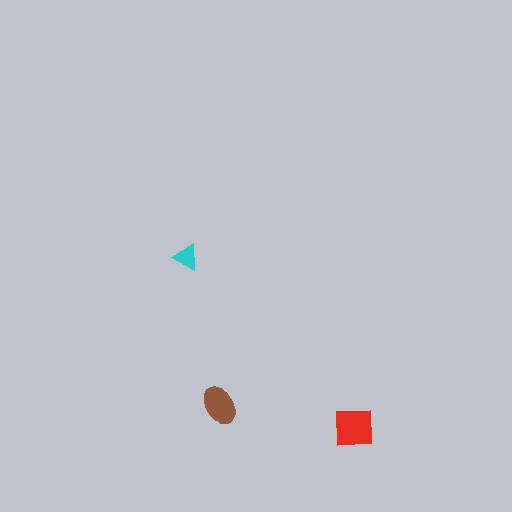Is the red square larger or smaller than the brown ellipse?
Larger.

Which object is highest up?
The cyan triangle is topmost.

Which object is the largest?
The red square.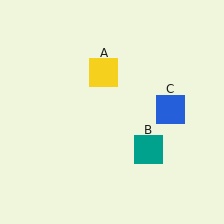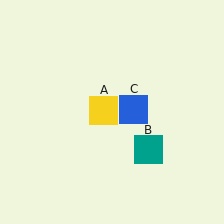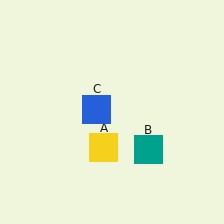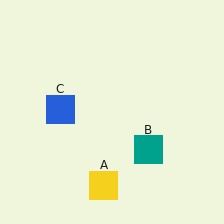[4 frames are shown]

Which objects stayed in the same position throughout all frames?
Teal square (object B) remained stationary.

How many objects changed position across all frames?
2 objects changed position: yellow square (object A), blue square (object C).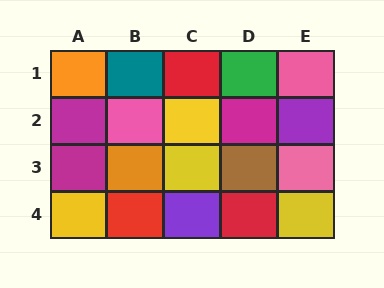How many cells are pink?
3 cells are pink.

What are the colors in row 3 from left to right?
Magenta, orange, yellow, brown, pink.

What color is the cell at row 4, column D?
Red.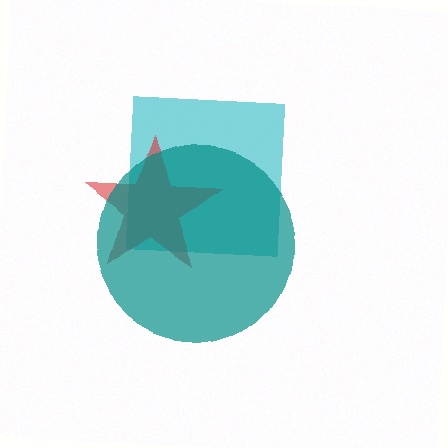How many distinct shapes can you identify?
There are 3 distinct shapes: a cyan square, a red star, a teal circle.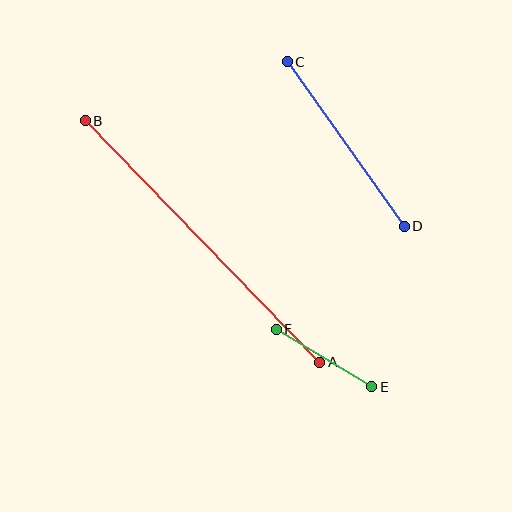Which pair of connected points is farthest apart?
Points A and B are farthest apart.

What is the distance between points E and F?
The distance is approximately 112 pixels.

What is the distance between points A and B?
The distance is approximately 336 pixels.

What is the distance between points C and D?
The distance is approximately 202 pixels.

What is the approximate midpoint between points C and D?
The midpoint is at approximately (346, 144) pixels.